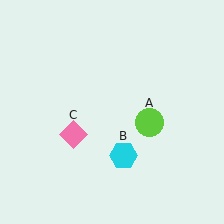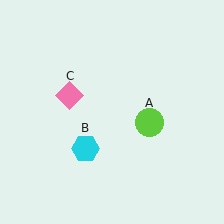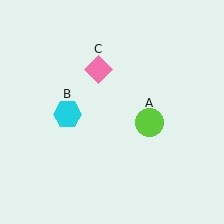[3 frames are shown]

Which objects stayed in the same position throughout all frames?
Lime circle (object A) remained stationary.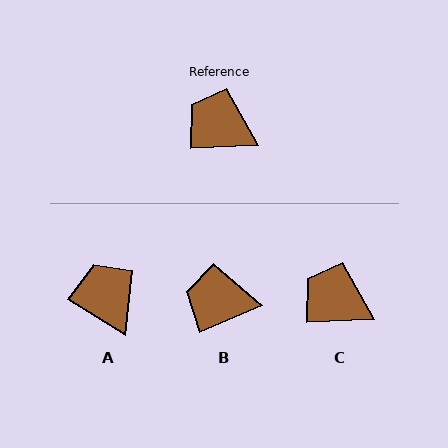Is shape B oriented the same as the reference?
No, it is off by about 20 degrees.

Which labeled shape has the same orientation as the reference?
C.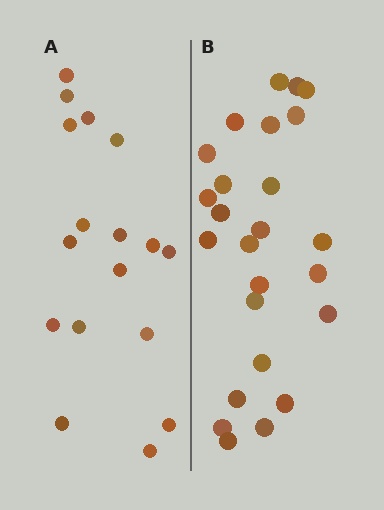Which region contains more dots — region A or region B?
Region B (the right region) has more dots.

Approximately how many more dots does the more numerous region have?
Region B has roughly 8 or so more dots than region A.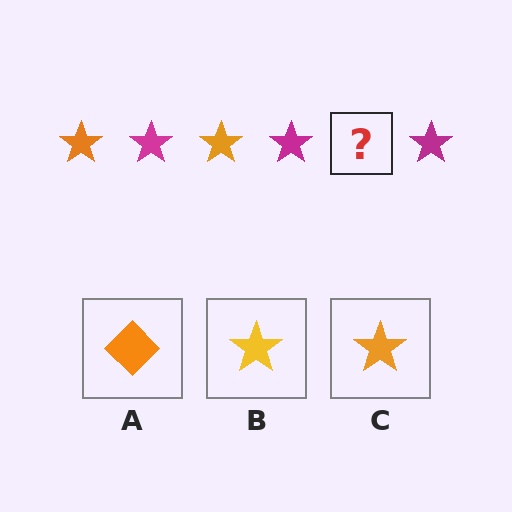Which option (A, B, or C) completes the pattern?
C.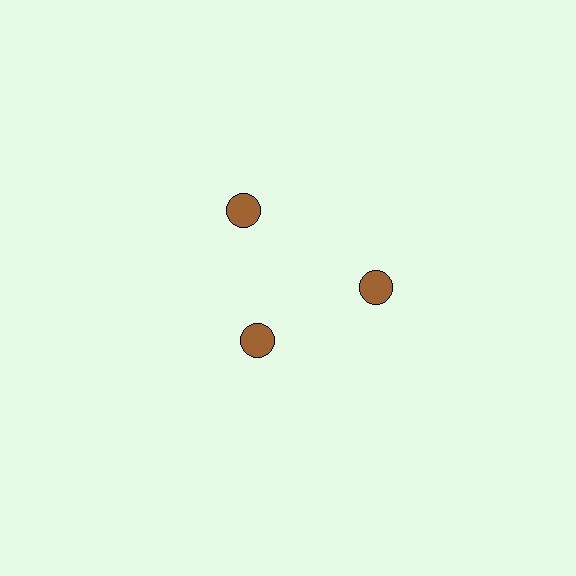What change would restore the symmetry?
The symmetry would be restored by moving it outward, back onto the ring so that all 3 circles sit at equal angles and equal distance from the center.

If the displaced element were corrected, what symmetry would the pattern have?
It would have 3-fold rotational symmetry — the pattern would map onto itself every 120 degrees.